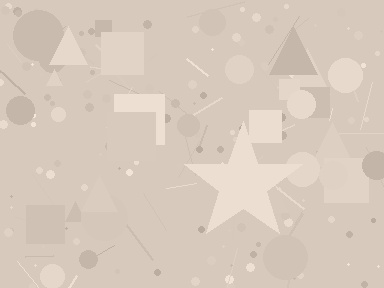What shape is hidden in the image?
A star is hidden in the image.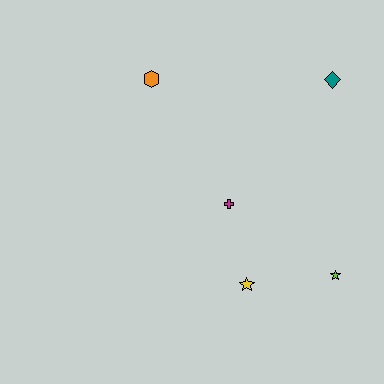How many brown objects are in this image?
There are no brown objects.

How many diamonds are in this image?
There is 1 diamond.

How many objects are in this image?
There are 5 objects.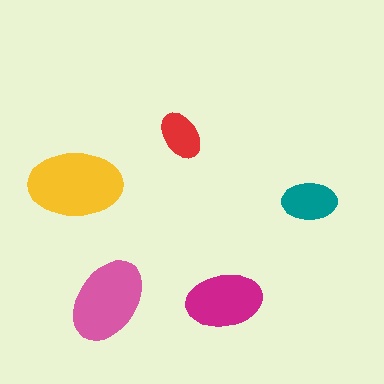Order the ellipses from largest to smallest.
the yellow one, the pink one, the magenta one, the teal one, the red one.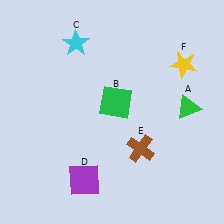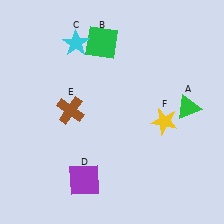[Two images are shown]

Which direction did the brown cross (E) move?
The brown cross (E) moved left.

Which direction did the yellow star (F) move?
The yellow star (F) moved down.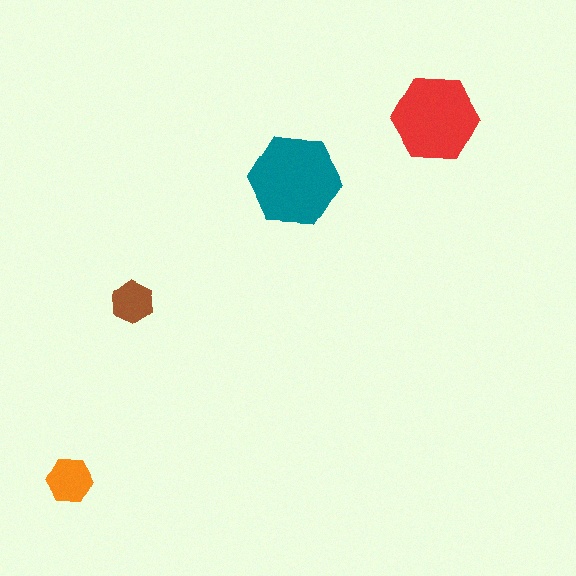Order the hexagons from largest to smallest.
the teal one, the red one, the orange one, the brown one.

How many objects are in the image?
There are 4 objects in the image.